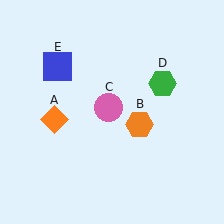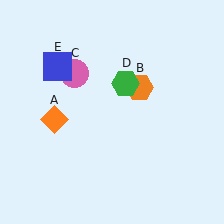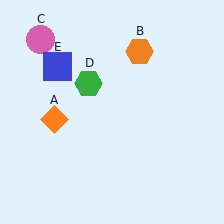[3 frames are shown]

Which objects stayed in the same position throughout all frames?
Orange diamond (object A) and blue square (object E) remained stationary.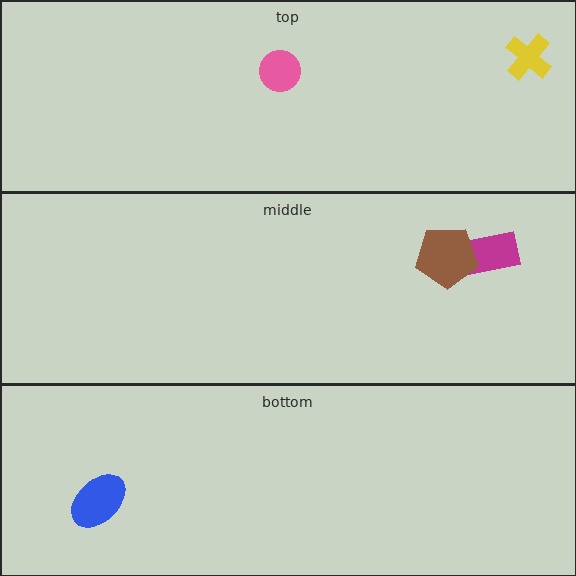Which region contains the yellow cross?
The top region.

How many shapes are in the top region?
2.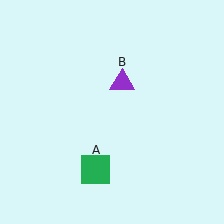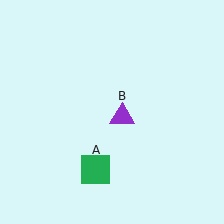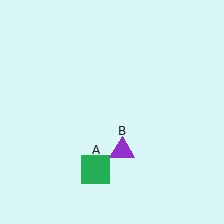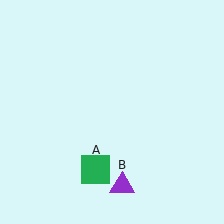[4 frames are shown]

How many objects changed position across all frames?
1 object changed position: purple triangle (object B).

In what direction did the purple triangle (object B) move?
The purple triangle (object B) moved down.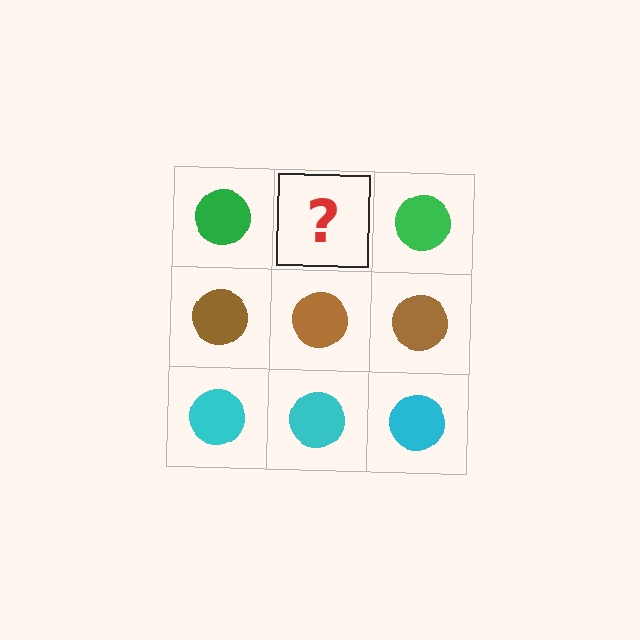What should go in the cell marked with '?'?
The missing cell should contain a green circle.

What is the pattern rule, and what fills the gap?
The rule is that each row has a consistent color. The gap should be filled with a green circle.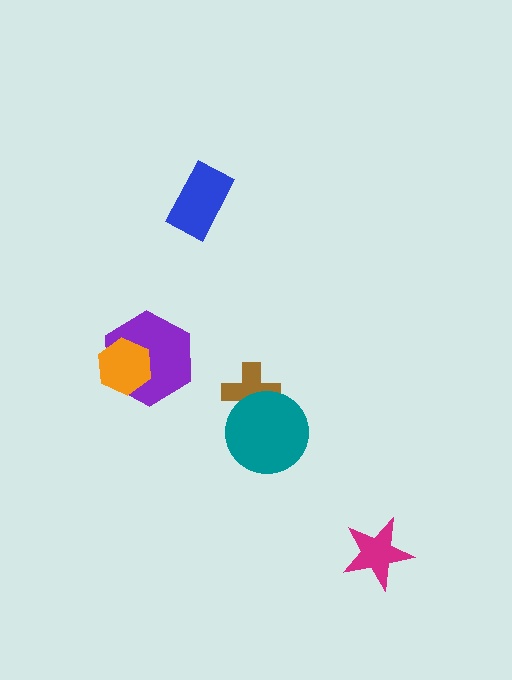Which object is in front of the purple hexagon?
The orange hexagon is in front of the purple hexagon.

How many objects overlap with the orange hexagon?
1 object overlaps with the orange hexagon.